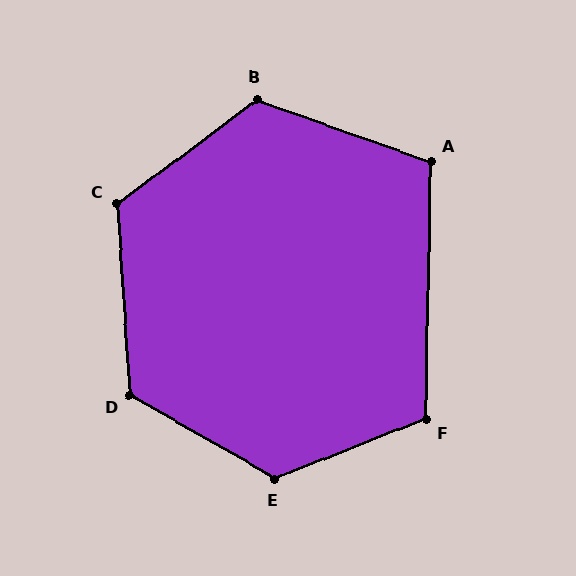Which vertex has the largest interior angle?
E, at approximately 129 degrees.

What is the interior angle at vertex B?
Approximately 124 degrees (obtuse).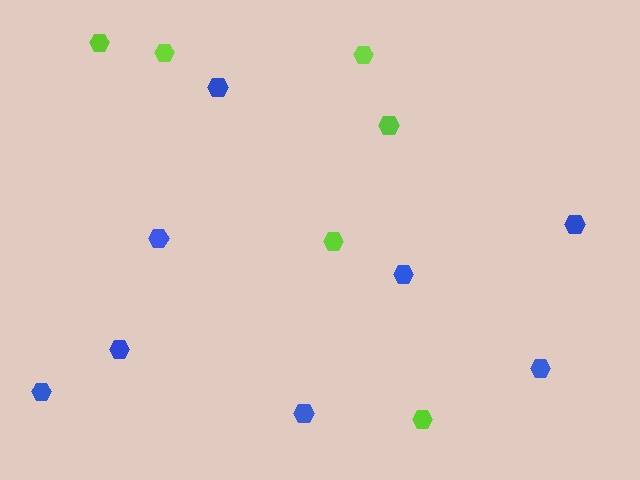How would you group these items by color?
There are 2 groups: one group of blue hexagons (8) and one group of lime hexagons (6).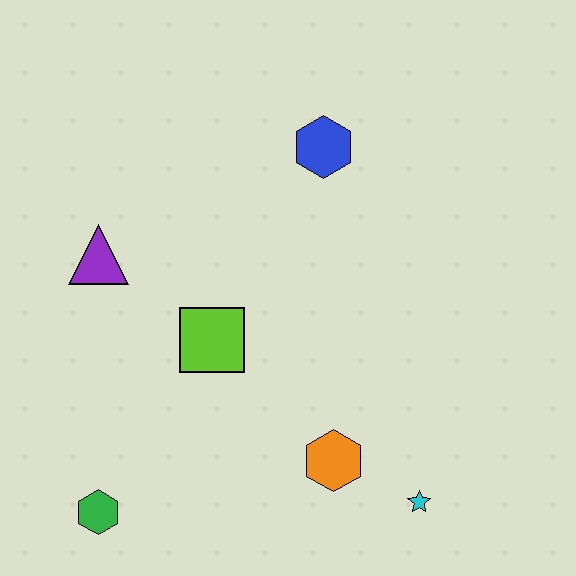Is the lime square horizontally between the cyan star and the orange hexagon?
No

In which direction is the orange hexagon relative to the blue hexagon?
The orange hexagon is below the blue hexagon.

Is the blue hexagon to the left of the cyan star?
Yes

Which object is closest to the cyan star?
The orange hexagon is closest to the cyan star.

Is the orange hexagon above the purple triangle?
No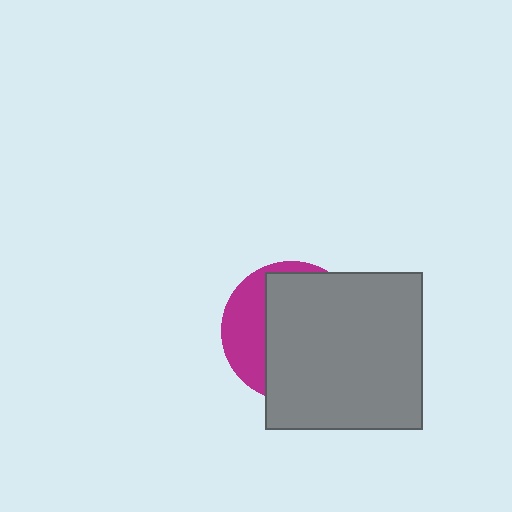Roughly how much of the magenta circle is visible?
A small part of it is visible (roughly 30%).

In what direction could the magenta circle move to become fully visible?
The magenta circle could move left. That would shift it out from behind the gray square entirely.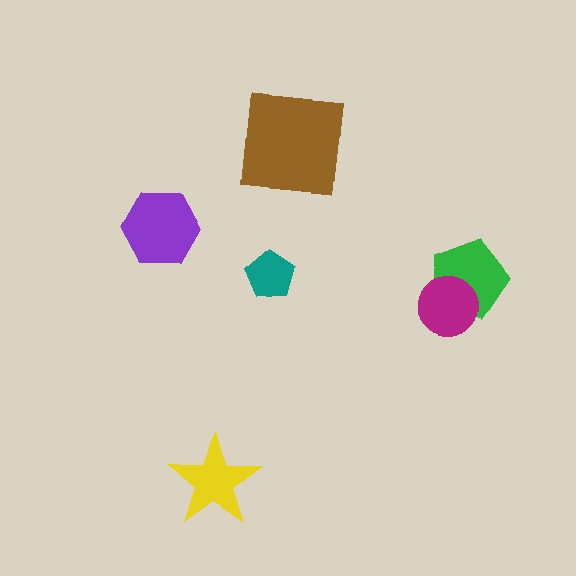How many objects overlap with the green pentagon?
1 object overlaps with the green pentagon.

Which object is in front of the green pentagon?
The magenta circle is in front of the green pentagon.